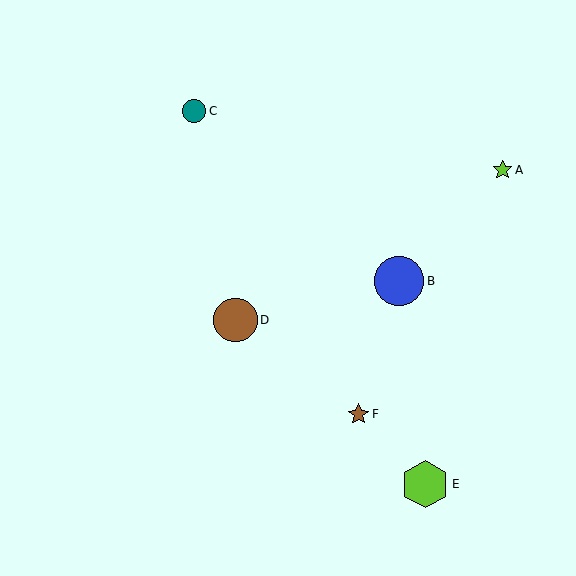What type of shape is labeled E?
Shape E is a lime hexagon.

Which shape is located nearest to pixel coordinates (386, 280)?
The blue circle (labeled B) at (399, 281) is nearest to that location.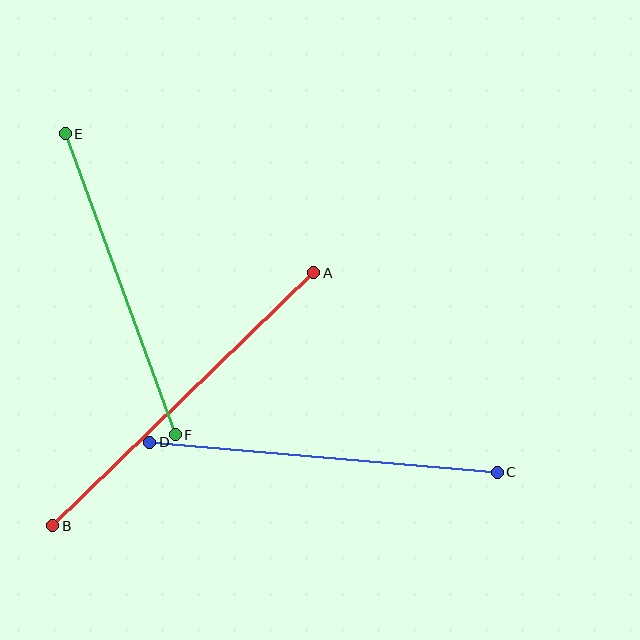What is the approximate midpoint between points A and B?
The midpoint is at approximately (183, 399) pixels.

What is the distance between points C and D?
The distance is approximately 349 pixels.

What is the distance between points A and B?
The distance is approximately 364 pixels.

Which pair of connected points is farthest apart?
Points A and B are farthest apart.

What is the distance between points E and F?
The distance is approximately 320 pixels.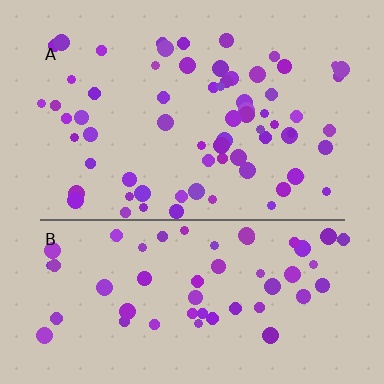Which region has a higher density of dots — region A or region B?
A (the top).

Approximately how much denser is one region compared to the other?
Approximately 1.2× — region A over region B.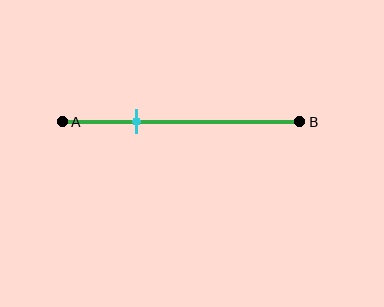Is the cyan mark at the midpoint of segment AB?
No, the mark is at about 30% from A, not at the 50% midpoint.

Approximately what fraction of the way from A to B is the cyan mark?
The cyan mark is approximately 30% of the way from A to B.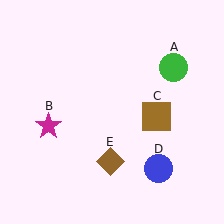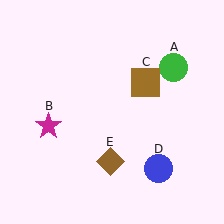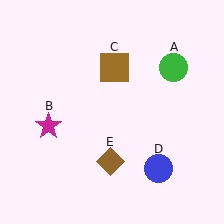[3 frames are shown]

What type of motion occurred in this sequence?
The brown square (object C) rotated counterclockwise around the center of the scene.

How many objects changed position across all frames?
1 object changed position: brown square (object C).